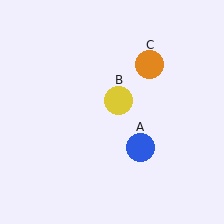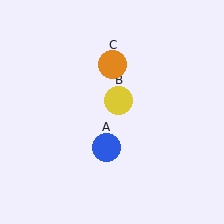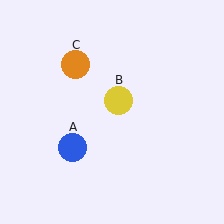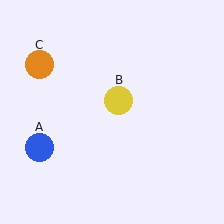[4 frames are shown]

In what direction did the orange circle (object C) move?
The orange circle (object C) moved left.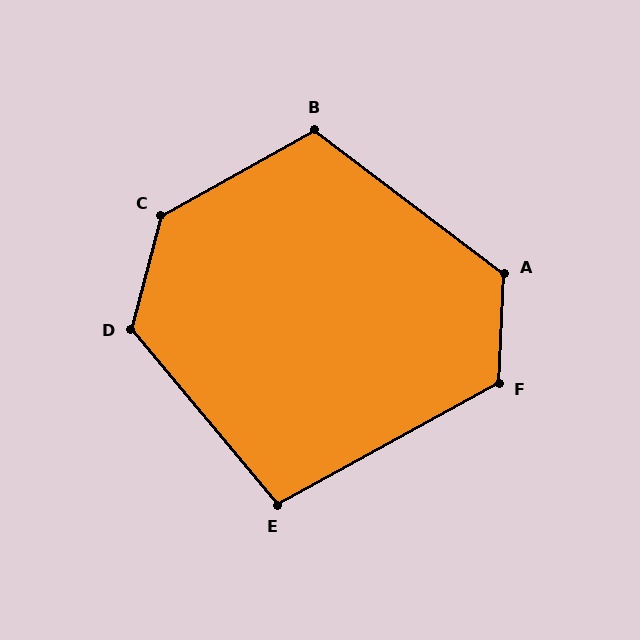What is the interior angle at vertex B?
Approximately 114 degrees (obtuse).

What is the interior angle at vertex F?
Approximately 122 degrees (obtuse).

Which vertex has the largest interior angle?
C, at approximately 134 degrees.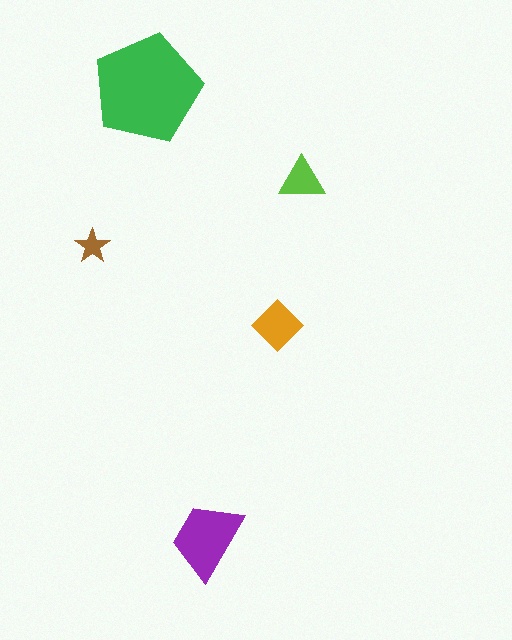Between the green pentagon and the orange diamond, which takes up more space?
The green pentagon.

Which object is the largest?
The green pentagon.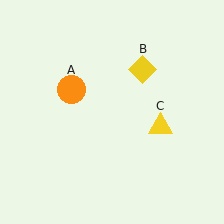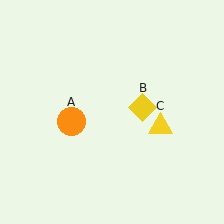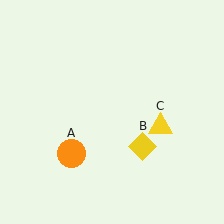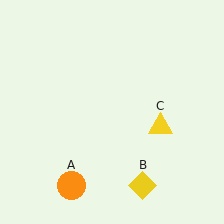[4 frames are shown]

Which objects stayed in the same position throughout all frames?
Yellow triangle (object C) remained stationary.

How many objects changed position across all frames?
2 objects changed position: orange circle (object A), yellow diamond (object B).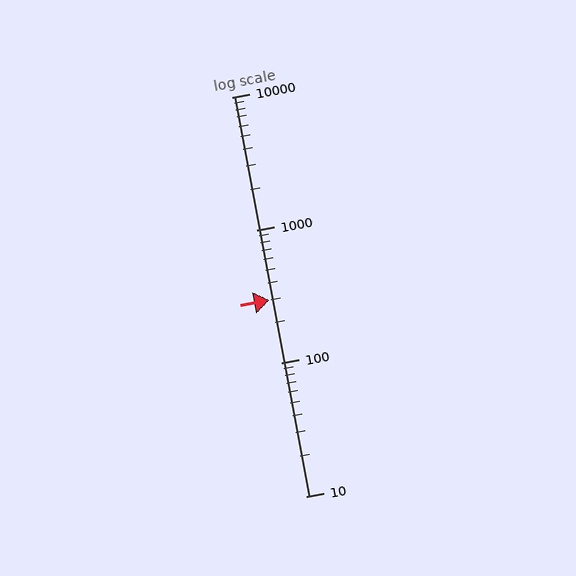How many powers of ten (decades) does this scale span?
The scale spans 3 decades, from 10 to 10000.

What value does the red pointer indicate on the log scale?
The pointer indicates approximately 300.